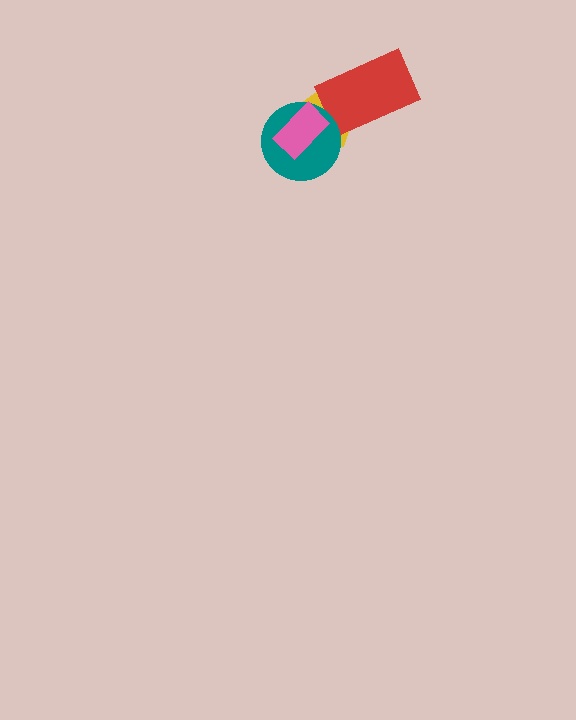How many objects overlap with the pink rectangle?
2 objects overlap with the pink rectangle.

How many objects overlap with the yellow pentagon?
3 objects overlap with the yellow pentagon.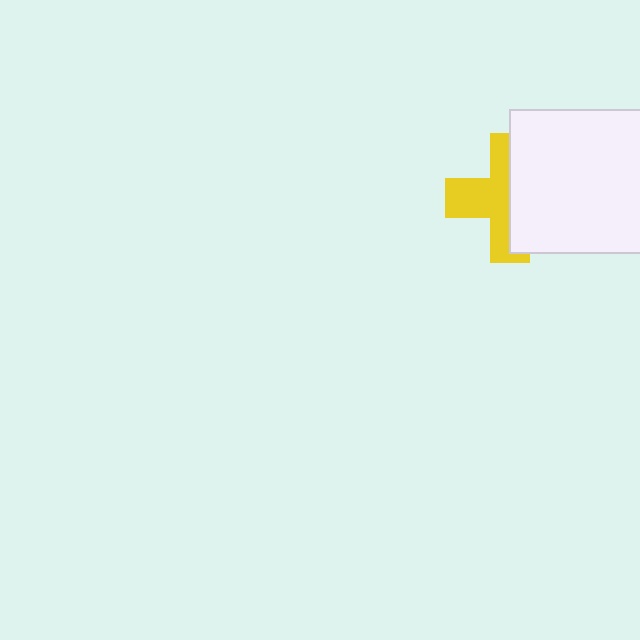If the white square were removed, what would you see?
You would see the complete yellow cross.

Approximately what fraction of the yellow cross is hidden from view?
Roughly 48% of the yellow cross is hidden behind the white square.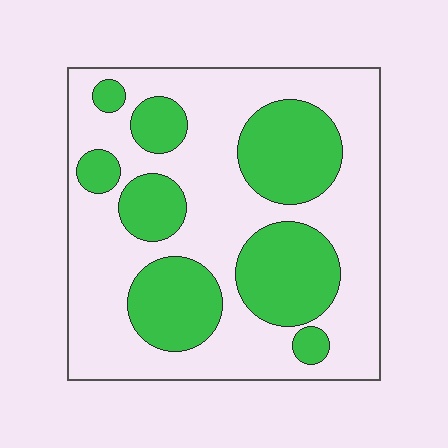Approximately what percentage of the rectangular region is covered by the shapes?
Approximately 35%.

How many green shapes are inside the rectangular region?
8.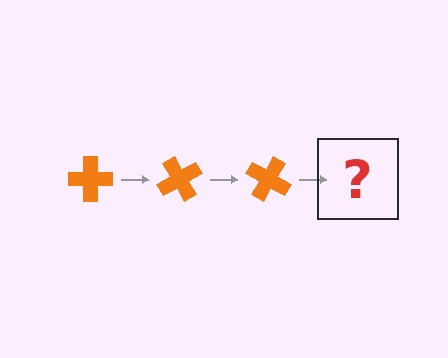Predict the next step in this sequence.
The next step is an orange cross rotated 180 degrees.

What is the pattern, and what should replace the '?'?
The pattern is that the cross rotates 60 degrees each step. The '?' should be an orange cross rotated 180 degrees.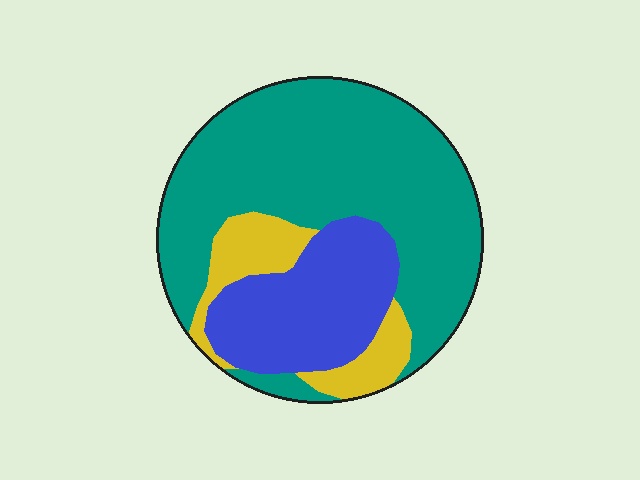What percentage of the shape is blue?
Blue covers roughly 25% of the shape.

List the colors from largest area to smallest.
From largest to smallest: teal, blue, yellow.